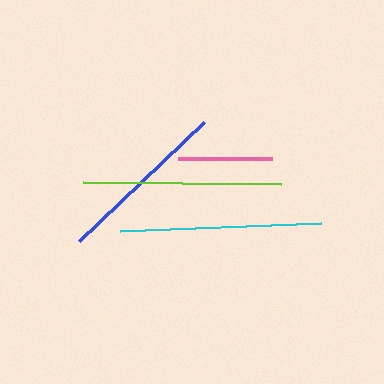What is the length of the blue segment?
The blue segment is approximately 172 pixels long.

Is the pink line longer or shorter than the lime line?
The lime line is longer than the pink line.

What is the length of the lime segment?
The lime segment is approximately 199 pixels long.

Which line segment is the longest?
The cyan line is the longest at approximately 201 pixels.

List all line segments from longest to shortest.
From longest to shortest: cyan, lime, blue, pink.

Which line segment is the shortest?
The pink line is the shortest at approximately 94 pixels.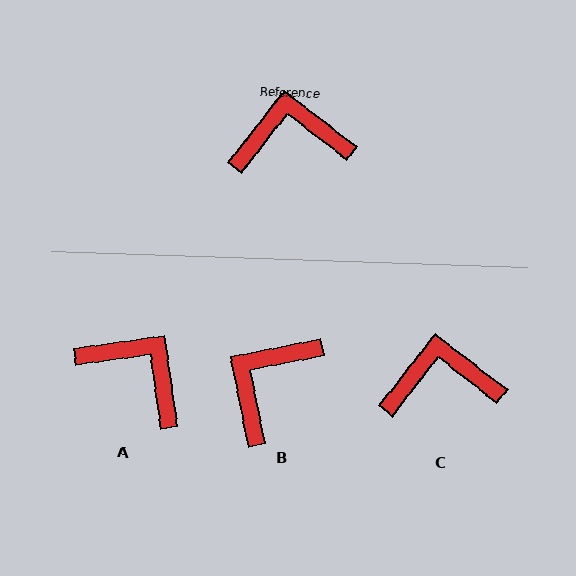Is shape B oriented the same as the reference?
No, it is off by about 49 degrees.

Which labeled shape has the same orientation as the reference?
C.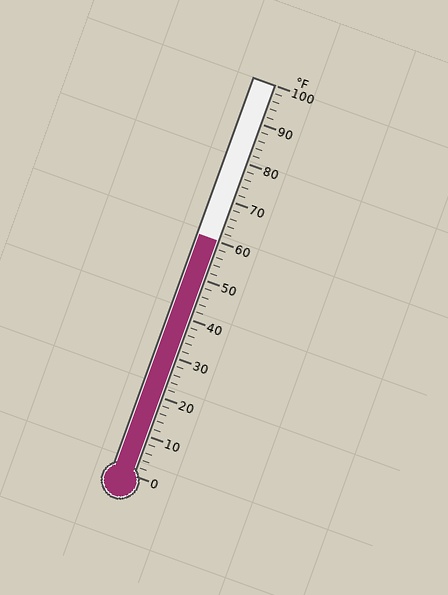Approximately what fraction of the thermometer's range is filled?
The thermometer is filled to approximately 60% of its range.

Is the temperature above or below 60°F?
The temperature is at 60°F.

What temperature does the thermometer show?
The thermometer shows approximately 60°F.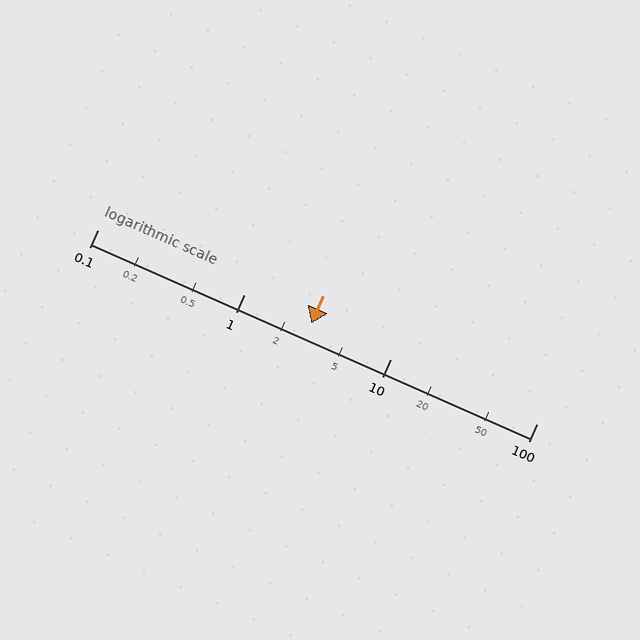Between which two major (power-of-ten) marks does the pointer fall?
The pointer is between 1 and 10.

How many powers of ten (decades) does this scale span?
The scale spans 3 decades, from 0.1 to 100.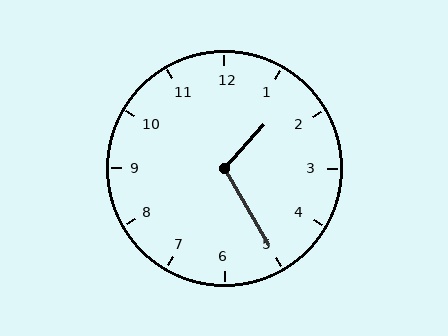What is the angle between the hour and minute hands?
Approximately 108 degrees.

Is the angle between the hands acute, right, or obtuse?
It is obtuse.